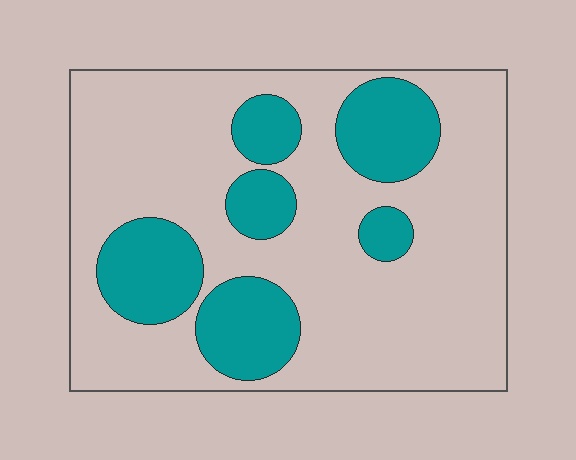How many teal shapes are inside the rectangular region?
6.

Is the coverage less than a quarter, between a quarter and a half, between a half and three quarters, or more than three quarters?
Between a quarter and a half.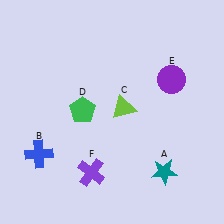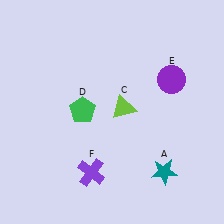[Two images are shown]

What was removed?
The blue cross (B) was removed in Image 2.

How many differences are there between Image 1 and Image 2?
There is 1 difference between the two images.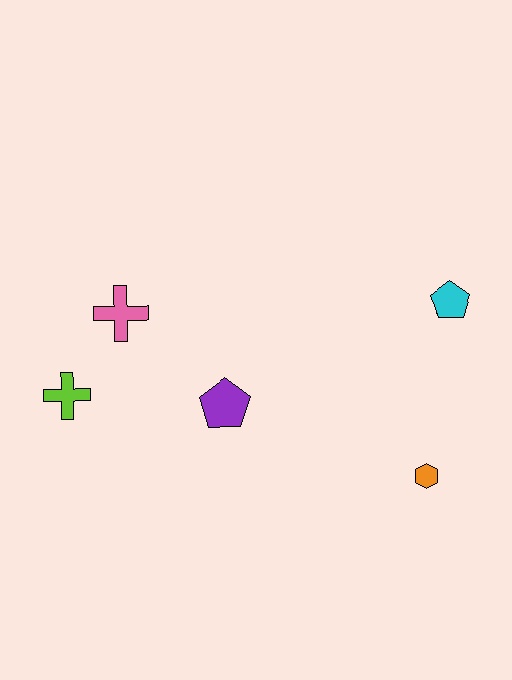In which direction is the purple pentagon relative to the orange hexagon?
The purple pentagon is to the left of the orange hexagon.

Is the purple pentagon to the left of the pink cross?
No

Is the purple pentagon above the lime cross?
No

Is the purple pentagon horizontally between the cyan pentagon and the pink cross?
Yes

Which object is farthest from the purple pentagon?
The cyan pentagon is farthest from the purple pentagon.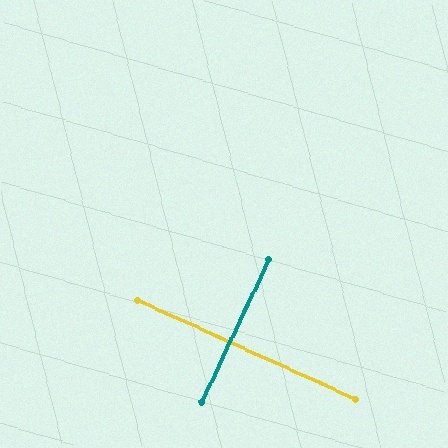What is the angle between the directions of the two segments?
Approximately 89 degrees.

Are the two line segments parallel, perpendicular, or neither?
Perpendicular — they meet at approximately 89°.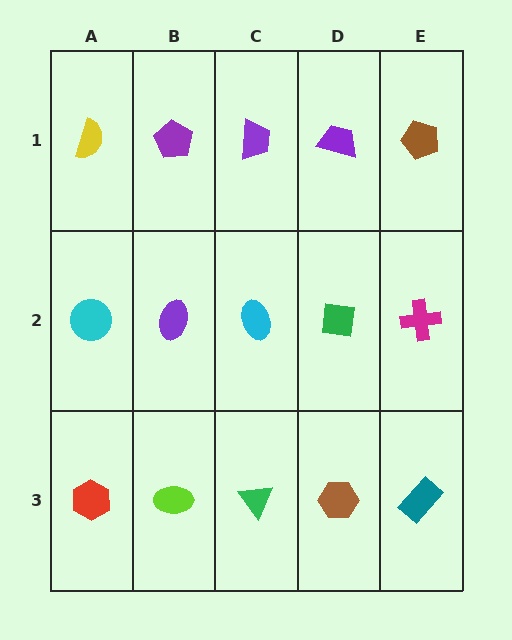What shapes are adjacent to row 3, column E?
A magenta cross (row 2, column E), a brown hexagon (row 3, column D).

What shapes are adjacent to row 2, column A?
A yellow semicircle (row 1, column A), a red hexagon (row 3, column A), a purple ellipse (row 2, column B).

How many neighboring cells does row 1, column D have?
3.